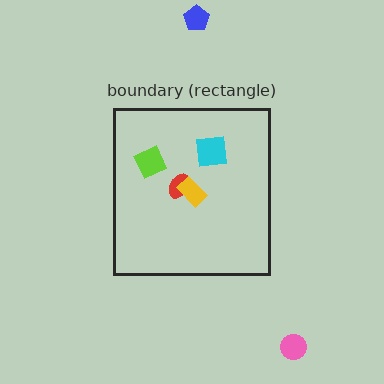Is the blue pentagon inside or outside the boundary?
Outside.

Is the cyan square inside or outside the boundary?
Inside.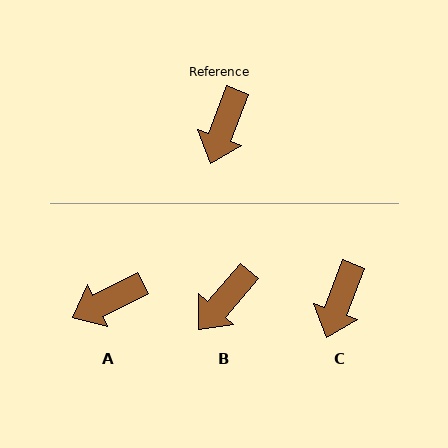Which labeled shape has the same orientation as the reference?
C.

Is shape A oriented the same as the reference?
No, it is off by about 43 degrees.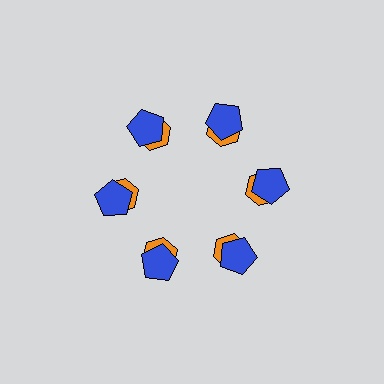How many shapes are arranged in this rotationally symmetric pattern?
There are 12 shapes, arranged in 6 groups of 2.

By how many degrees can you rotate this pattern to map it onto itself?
The pattern maps onto itself every 60 degrees of rotation.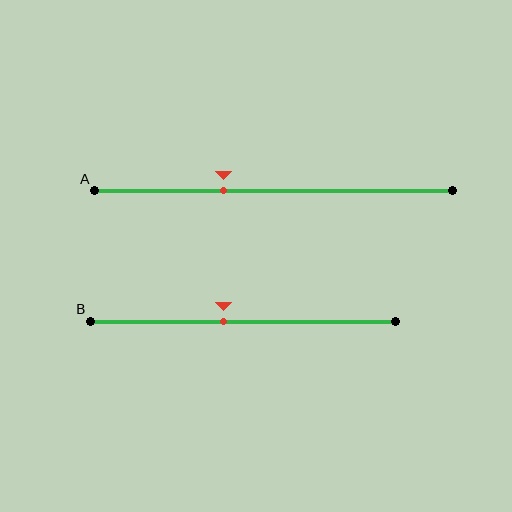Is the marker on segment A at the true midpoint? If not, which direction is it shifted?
No, the marker on segment A is shifted to the left by about 14% of the segment length.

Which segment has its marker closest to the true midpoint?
Segment B has its marker closest to the true midpoint.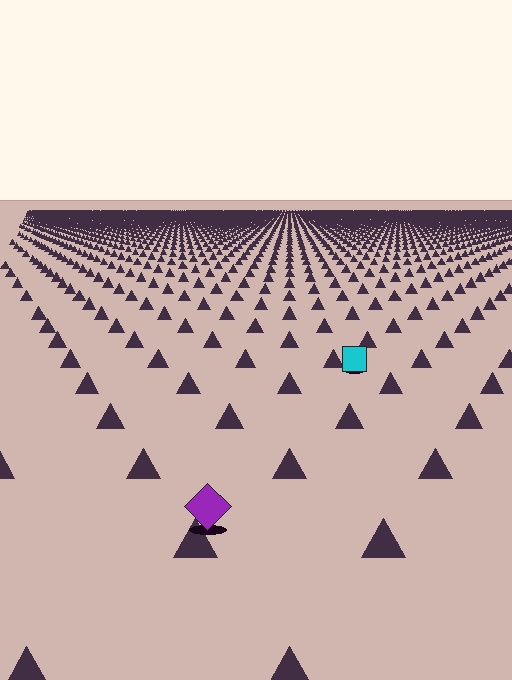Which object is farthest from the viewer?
The cyan square is farthest from the viewer. It appears smaller and the ground texture around it is denser.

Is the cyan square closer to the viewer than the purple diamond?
No. The purple diamond is closer — you can tell from the texture gradient: the ground texture is coarser near it.